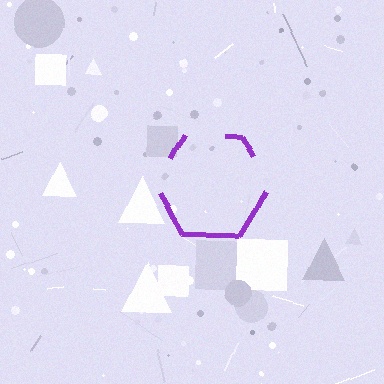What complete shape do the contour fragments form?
The contour fragments form a hexagon.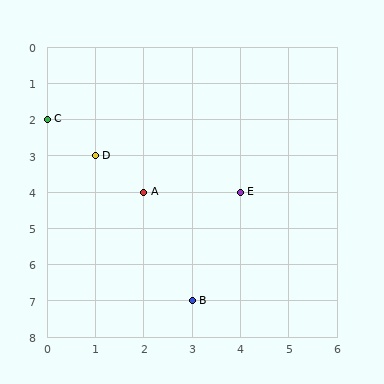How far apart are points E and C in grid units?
Points E and C are 4 columns and 2 rows apart (about 4.5 grid units diagonally).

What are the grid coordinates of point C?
Point C is at grid coordinates (0, 2).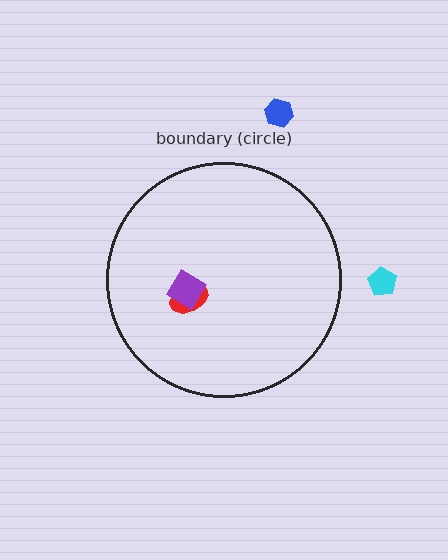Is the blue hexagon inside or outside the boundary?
Outside.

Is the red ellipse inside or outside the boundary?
Inside.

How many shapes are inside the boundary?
2 inside, 2 outside.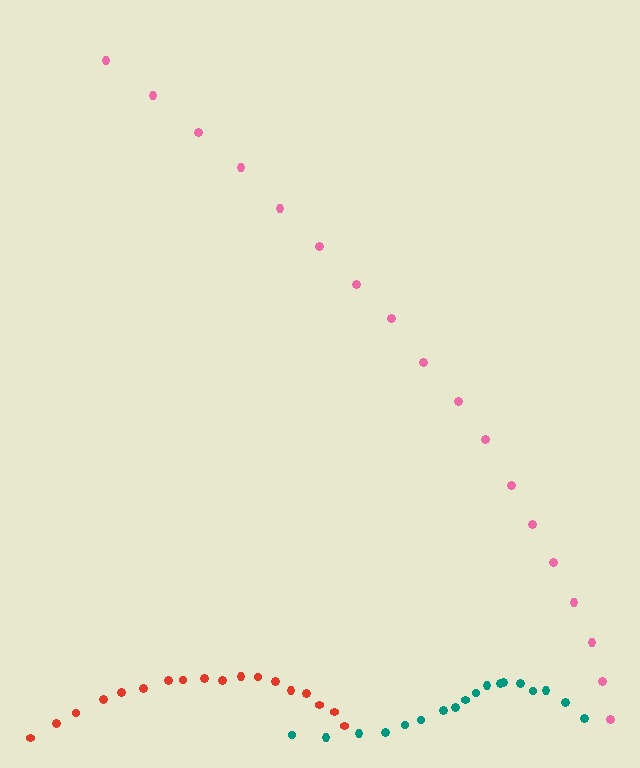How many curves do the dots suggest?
There are 3 distinct paths.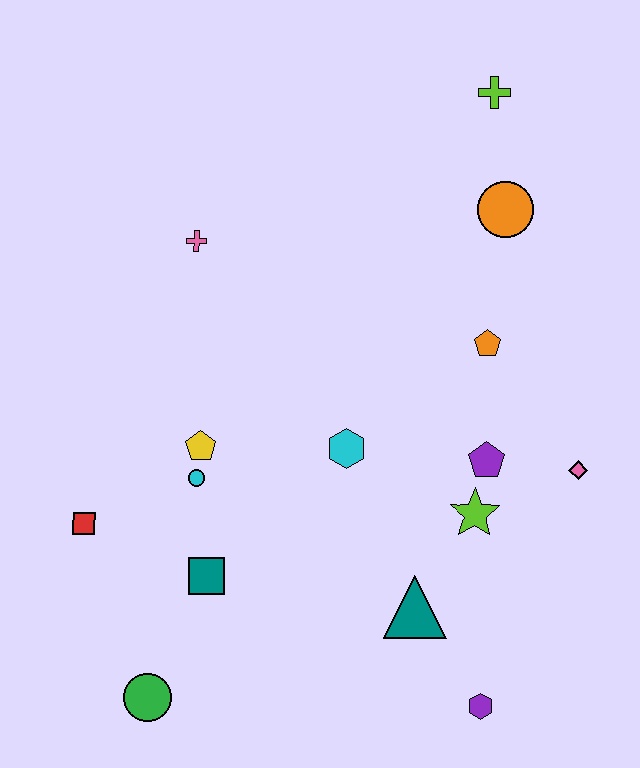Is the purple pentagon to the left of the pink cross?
No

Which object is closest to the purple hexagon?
The teal triangle is closest to the purple hexagon.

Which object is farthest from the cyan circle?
The lime cross is farthest from the cyan circle.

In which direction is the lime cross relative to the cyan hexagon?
The lime cross is above the cyan hexagon.